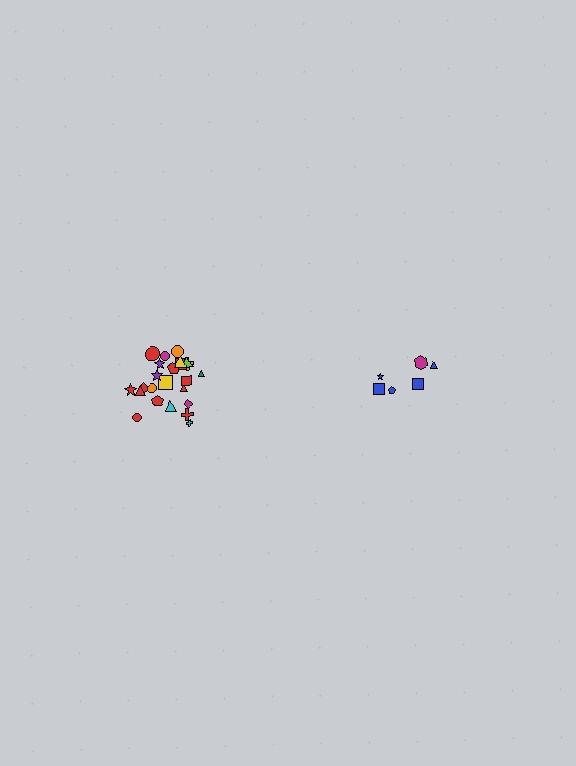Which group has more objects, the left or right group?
The left group.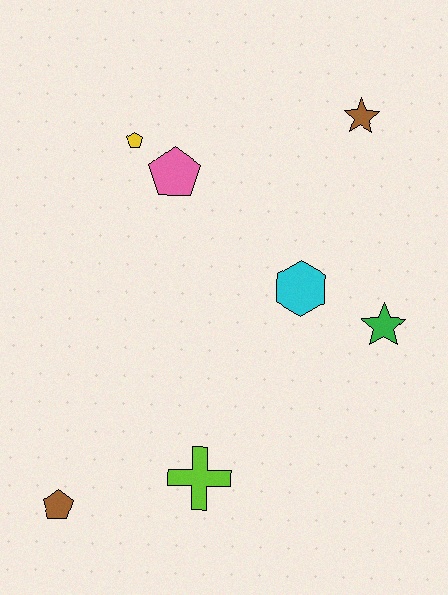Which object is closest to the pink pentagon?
The yellow pentagon is closest to the pink pentagon.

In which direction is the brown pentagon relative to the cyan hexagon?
The brown pentagon is to the left of the cyan hexagon.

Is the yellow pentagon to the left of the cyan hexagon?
Yes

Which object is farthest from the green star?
The brown pentagon is farthest from the green star.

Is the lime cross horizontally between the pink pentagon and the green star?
Yes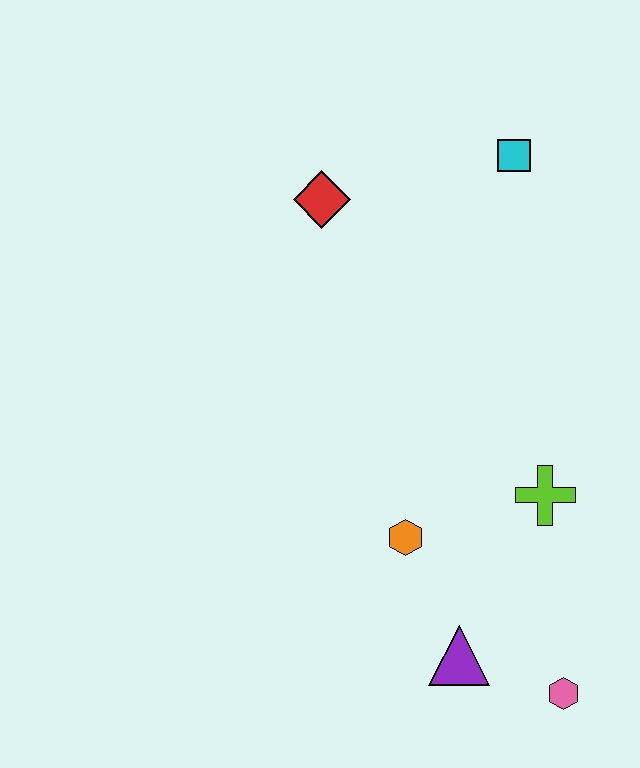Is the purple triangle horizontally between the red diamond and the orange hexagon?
No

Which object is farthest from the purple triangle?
The cyan square is farthest from the purple triangle.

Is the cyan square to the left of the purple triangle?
No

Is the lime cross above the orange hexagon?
Yes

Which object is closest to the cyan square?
The red diamond is closest to the cyan square.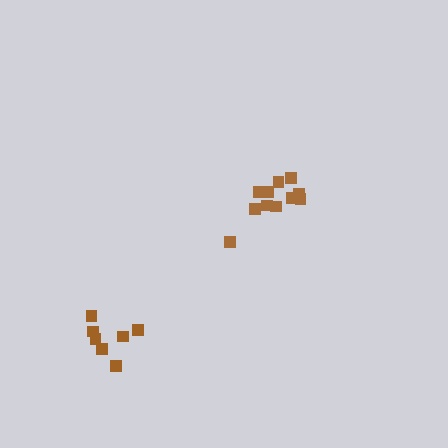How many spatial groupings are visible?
There are 2 spatial groupings.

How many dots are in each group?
Group 1: 11 dots, Group 2: 7 dots (18 total).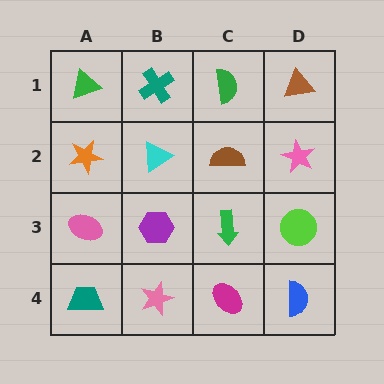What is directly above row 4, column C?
A green arrow.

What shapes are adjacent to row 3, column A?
An orange star (row 2, column A), a teal trapezoid (row 4, column A), a purple hexagon (row 3, column B).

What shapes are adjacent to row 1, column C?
A brown semicircle (row 2, column C), a teal cross (row 1, column B), a brown triangle (row 1, column D).